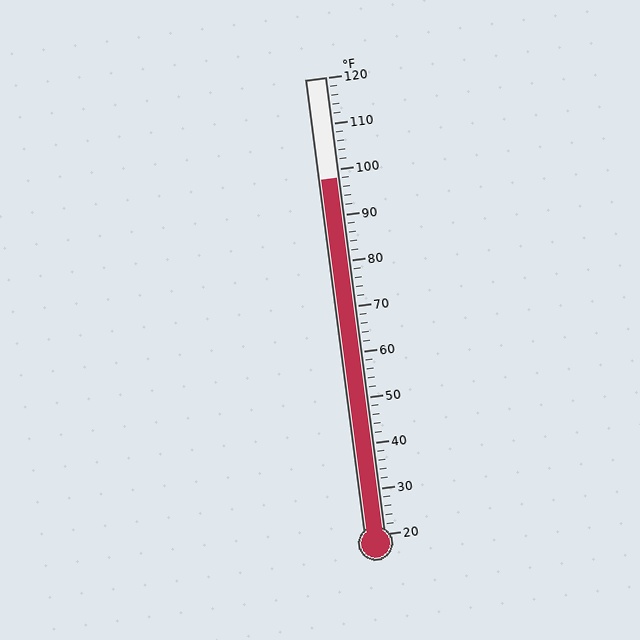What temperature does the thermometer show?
The thermometer shows approximately 98°F.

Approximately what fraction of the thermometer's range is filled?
The thermometer is filled to approximately 80% of its range.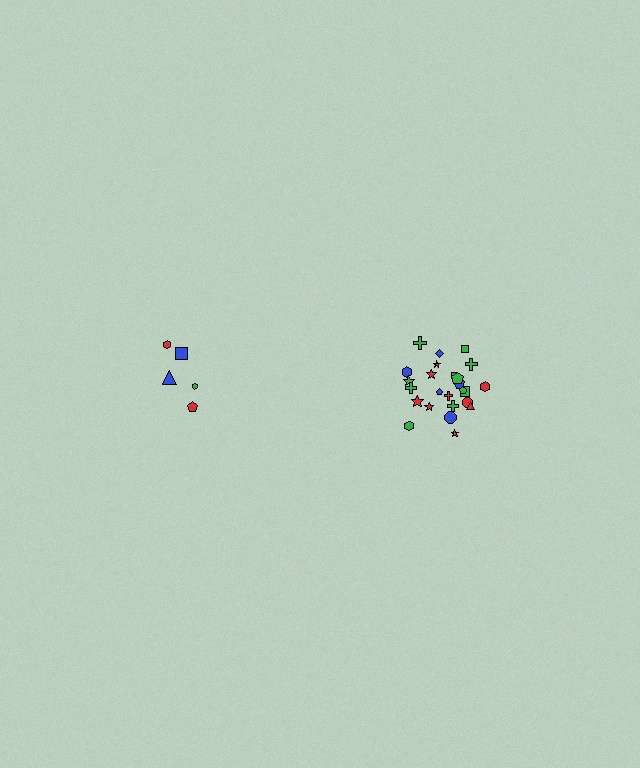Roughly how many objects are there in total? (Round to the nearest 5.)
Roughly 30 objects in total.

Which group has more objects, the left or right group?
The right group.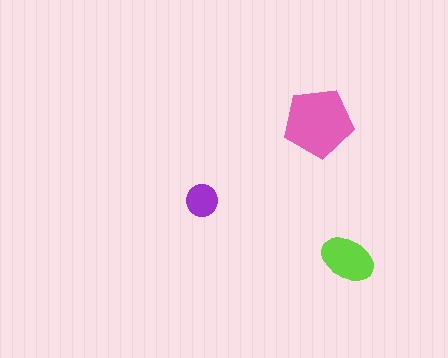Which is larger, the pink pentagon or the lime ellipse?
The pink pentagon.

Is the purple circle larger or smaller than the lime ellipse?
Smaller.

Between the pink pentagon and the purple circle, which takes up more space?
The pink pentagon.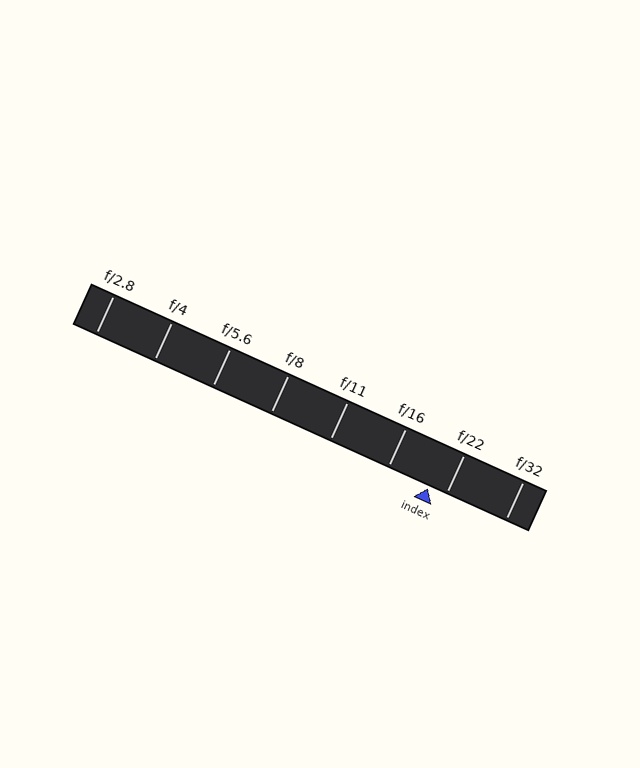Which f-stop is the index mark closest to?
The index mark is closest to f/22.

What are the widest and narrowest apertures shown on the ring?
The widest aperture shown is f/2.8 and the narrowest is f/32.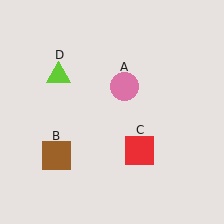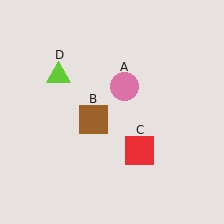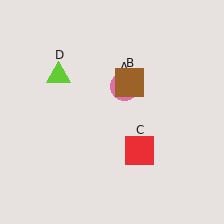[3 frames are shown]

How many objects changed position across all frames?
1 object changed position: brown square (object B).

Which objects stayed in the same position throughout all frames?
Pink circle (object A) and red square (object C) and lime triangle (object D) remained stationary.